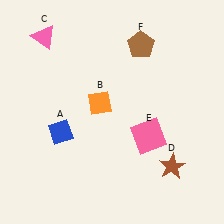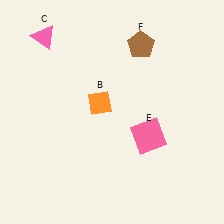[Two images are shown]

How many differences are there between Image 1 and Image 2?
There are 2 differences between the two images.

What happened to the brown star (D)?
The brown star (D) was removed in Image 2. It was in the bottom-right area of Image 1.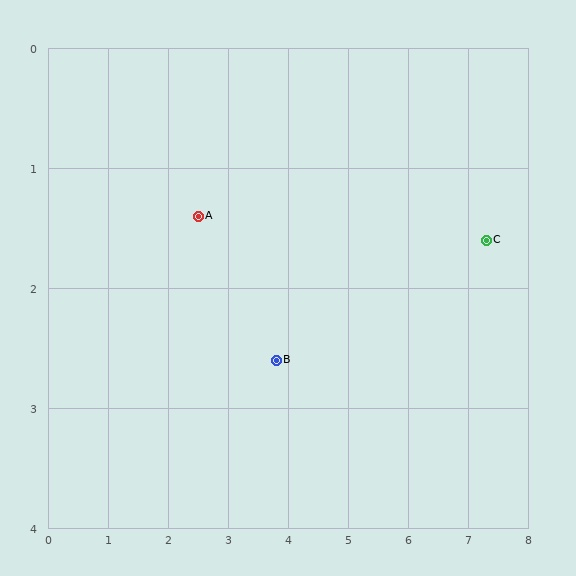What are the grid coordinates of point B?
Point B is at approximately (3.8, 2.6).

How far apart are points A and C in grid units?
Points A and C are about 4.8 grid units apart.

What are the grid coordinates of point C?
Point C is at approximately (7.3, 1.6).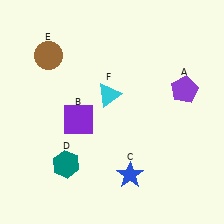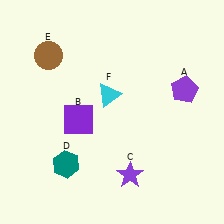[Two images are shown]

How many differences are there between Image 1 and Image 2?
There is 1 difference between the two images.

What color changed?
The star (C) changed from blue in Image 1 to purple in Image 2.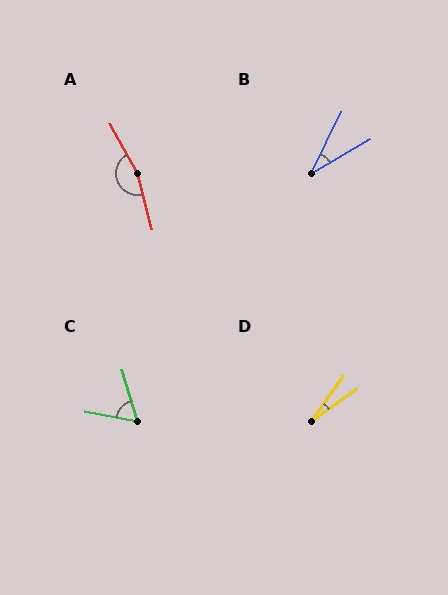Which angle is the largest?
A, at approximately 167 degrees.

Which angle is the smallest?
D, at approximately 19 degrees.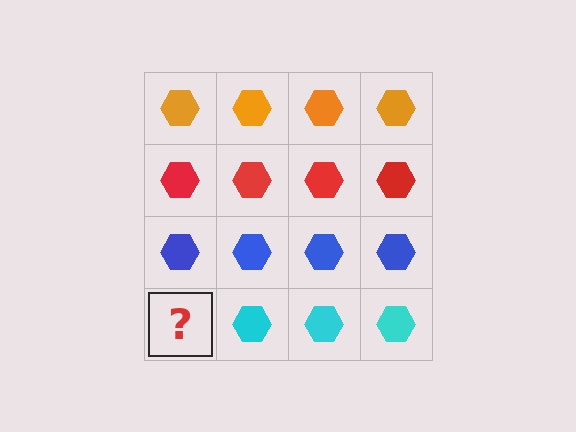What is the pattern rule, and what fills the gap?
The rule is that each row has a consistent color. The gap should be filled with a cyan hexagon.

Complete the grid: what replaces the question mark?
The question mark should be replaced with a cyan hexagon.